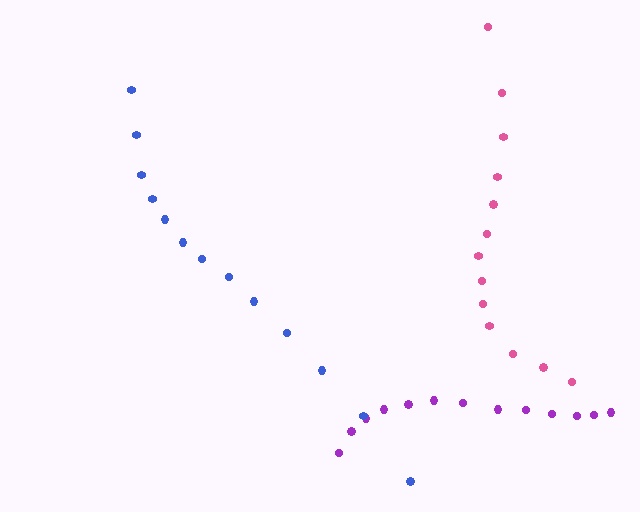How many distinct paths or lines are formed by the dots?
There are 3 distinct paths.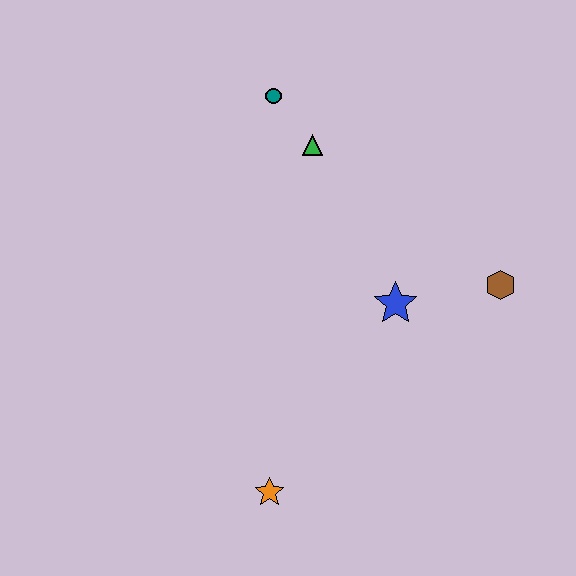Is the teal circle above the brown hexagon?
Yes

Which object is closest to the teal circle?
The green triangle is closest to the teal circle.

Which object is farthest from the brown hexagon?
The orange star is farthest from the brown hexagon.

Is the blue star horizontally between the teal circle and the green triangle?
No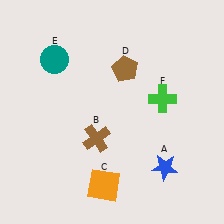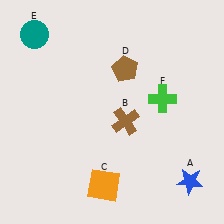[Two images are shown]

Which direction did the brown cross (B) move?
The brown cross (B) moved right.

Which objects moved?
The objects that moved are: the blue star (A), the brown cross (B), the teal circle (E).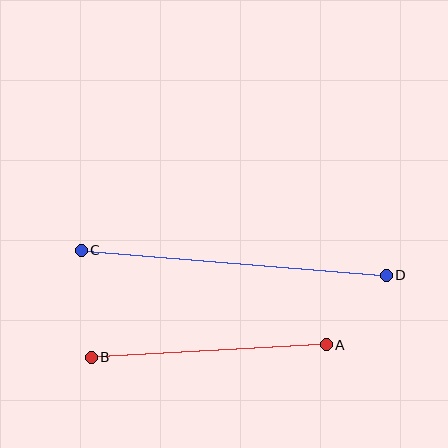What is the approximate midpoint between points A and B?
The midpoint is at approximately (209, 351) pixels.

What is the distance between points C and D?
The distance is approximately 306 pixels.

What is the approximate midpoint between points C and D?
The midpoint is at approximately (234, 263) pixels.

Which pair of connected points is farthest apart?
Points C and D are farthest apart.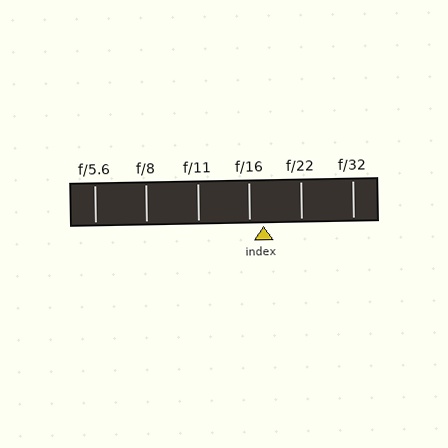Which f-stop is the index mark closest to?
The index mark is closest to f/16.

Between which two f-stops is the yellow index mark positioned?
The index mark is between f/16 and f/22.